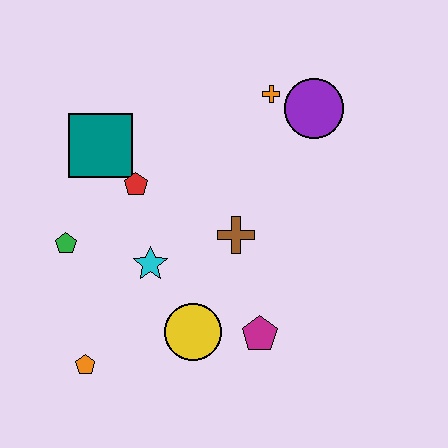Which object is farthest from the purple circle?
The orange pentagon is farthest from the purple circle.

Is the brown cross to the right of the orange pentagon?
Yes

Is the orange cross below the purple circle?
No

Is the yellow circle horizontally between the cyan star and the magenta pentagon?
Yes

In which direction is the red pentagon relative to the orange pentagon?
The red pentagon is above the orange pentagon.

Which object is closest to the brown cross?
The cyan star is closest to the brown cross.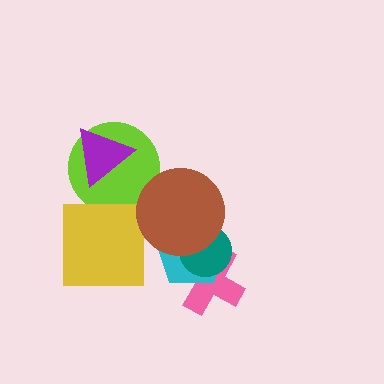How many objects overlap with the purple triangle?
1 object overlaps with the purple triangle.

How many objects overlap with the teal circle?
3 objects overlap with the teal circle.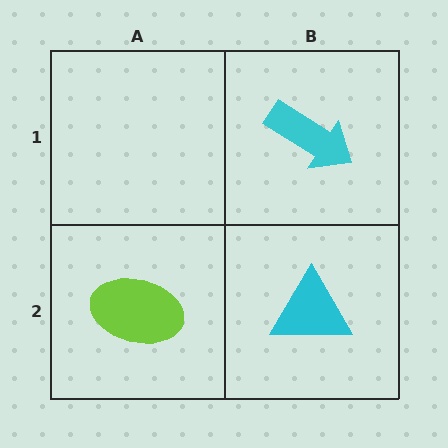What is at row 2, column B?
A cyan triangle.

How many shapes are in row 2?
2 shapes.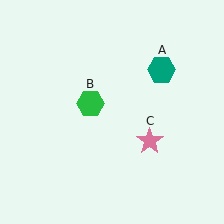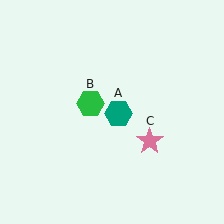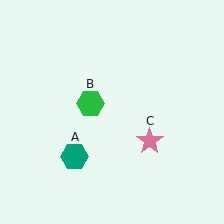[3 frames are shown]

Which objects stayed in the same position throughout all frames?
Green hexagon (object B) and pink star (object C) remained stationary.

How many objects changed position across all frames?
1 object changed position: teal hexagon (object A).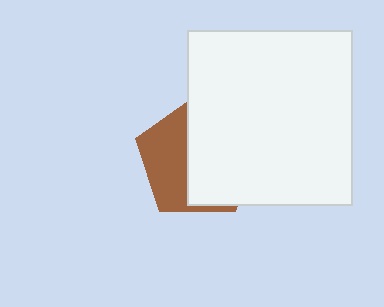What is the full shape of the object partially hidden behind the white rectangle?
The partially hidden object is a brown pentagon.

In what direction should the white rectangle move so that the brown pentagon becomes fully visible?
The white rectangle should move right. That is the shortest direction to clear the overlap and leave the brown pentagon fully visible.